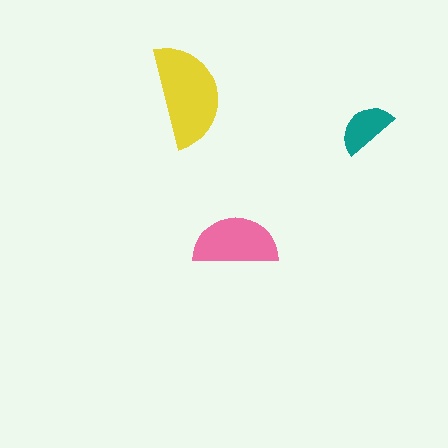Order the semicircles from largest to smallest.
the yellow one, the pink one, the teal one.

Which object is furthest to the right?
The teal semicircle is rightmost.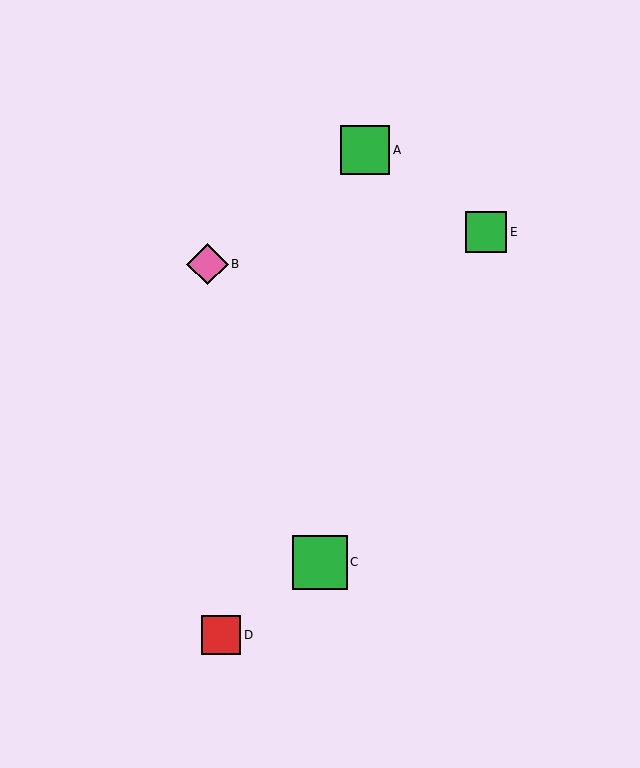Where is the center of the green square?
The center of the green square is at (365, 150).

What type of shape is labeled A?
Shape A is a green square.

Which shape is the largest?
The green square (labeled C) is the largest.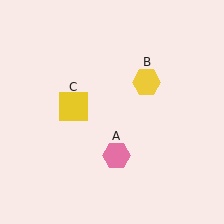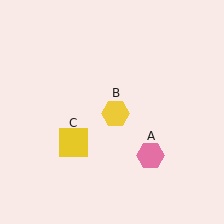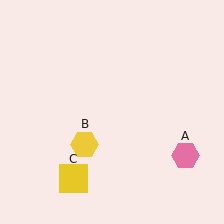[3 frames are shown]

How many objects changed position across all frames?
3 objects changed position: pink hexagon (object A), yellow hexagon (object B), yellow square (object C).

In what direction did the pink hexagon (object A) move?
The pink hexagon (object A) moved right.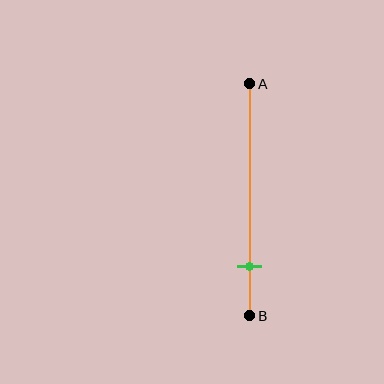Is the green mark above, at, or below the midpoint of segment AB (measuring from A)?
The green mark is below the midpoint of segment AB.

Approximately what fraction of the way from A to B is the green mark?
The green mark is approximately 80% of the way from A to B.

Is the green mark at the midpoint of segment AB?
No, the mark is at about 80% from A, not at the 50% midpoint.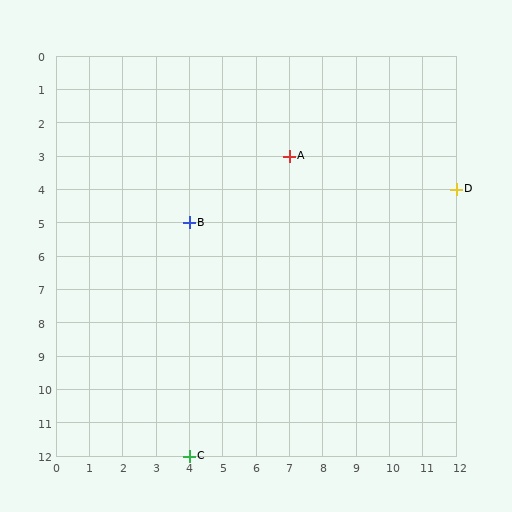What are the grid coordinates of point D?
Point D is at grid coordinates (12, 4).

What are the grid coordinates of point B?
Point B is at grid coordinates (4, 5).